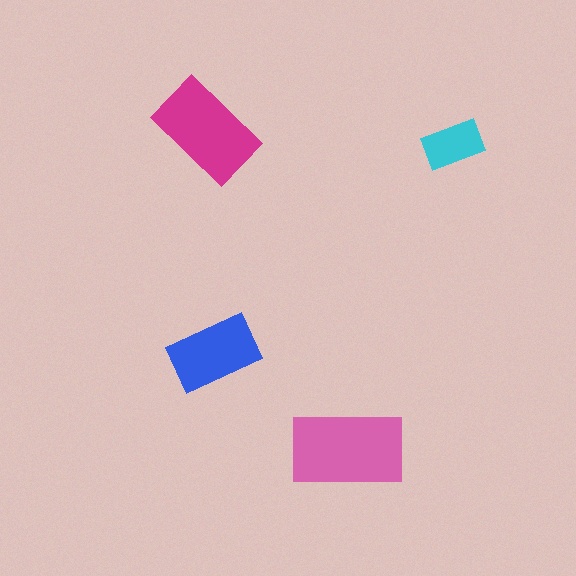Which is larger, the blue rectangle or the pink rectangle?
The pink one.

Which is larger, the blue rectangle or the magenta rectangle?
The magenta one.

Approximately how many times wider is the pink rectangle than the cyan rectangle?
About 2 times wider.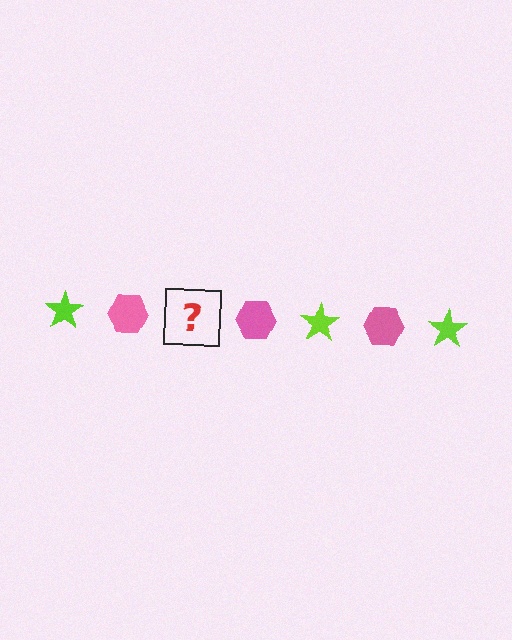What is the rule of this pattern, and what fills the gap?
The rule is that the pattern alternates between lime star and pink hexagon. The gap should be filled with a lime star.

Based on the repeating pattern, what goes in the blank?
The blank should be a lime star.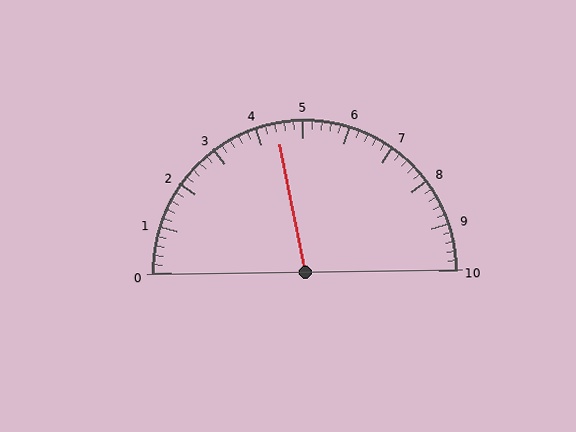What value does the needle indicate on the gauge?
The needle indicates approximately 4.4.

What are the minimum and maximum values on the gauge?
The gauge ranges from 0 to 10.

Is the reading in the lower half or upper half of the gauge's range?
The reading is in the lower half of the range (0 to 10).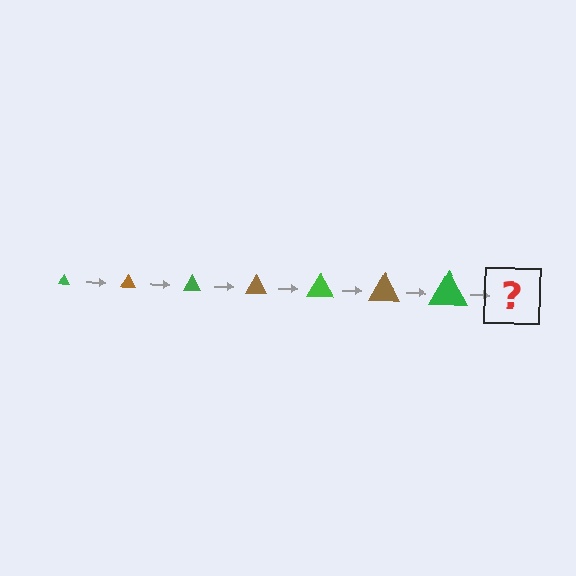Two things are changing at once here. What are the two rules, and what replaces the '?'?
The two rules are that the triangle grows larger each step and the color cycles through green and brown. The '?' should be a brown triangle, larger than the previous one.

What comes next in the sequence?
The next element should be a brown triangle, larger than the previous one.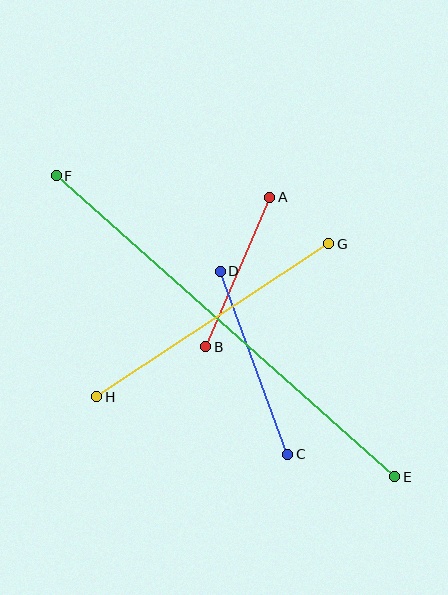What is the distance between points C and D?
The distance is approximately 195 pixels.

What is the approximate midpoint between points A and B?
The midpoint is at approximately (238, 272) pixels.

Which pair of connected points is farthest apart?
Points E and F are farthest apart.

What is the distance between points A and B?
The distance is approximately 162 pixels.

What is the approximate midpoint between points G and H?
The midpoint is at approximately (213, 320) pixels.